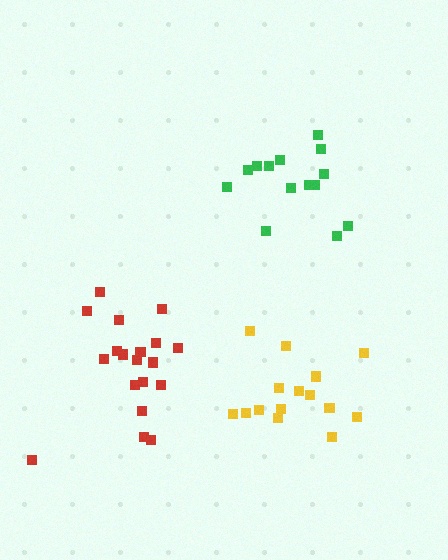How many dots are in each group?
Group 1: 19 dots, Group 2: 15 dots, Group 3: 14 dots (48 total).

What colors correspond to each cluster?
The clusters are colored: red, yellow, green.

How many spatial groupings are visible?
There are 3 spatial groupings.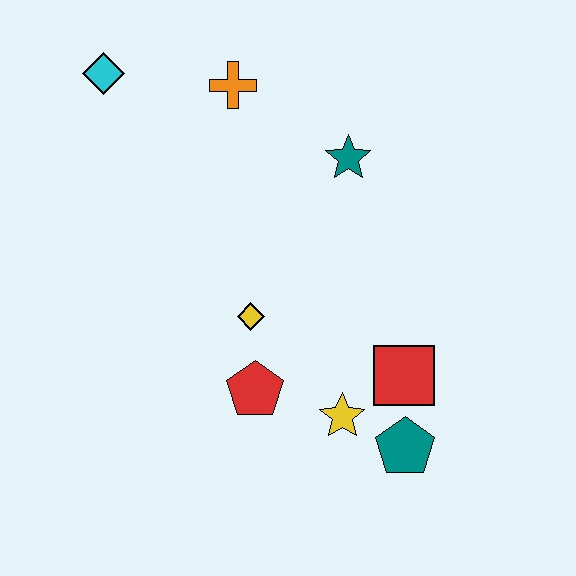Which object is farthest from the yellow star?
The cyan diamond is farthest from the yellow star.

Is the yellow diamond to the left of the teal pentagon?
Yes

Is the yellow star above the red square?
No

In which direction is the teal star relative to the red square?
The teal star is above the red square.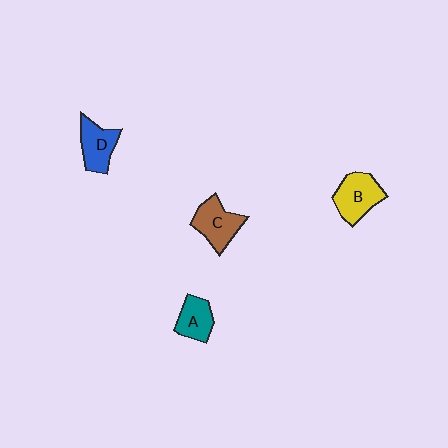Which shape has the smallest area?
Shape A (teal).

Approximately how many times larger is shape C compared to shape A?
Approximately 1.3 times.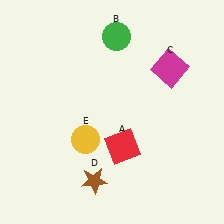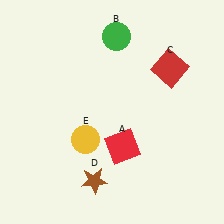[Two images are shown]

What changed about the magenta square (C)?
In Image 1, C is magenta. In Image 2, it changed to red.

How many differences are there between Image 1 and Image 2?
There is 1 difference between the two images.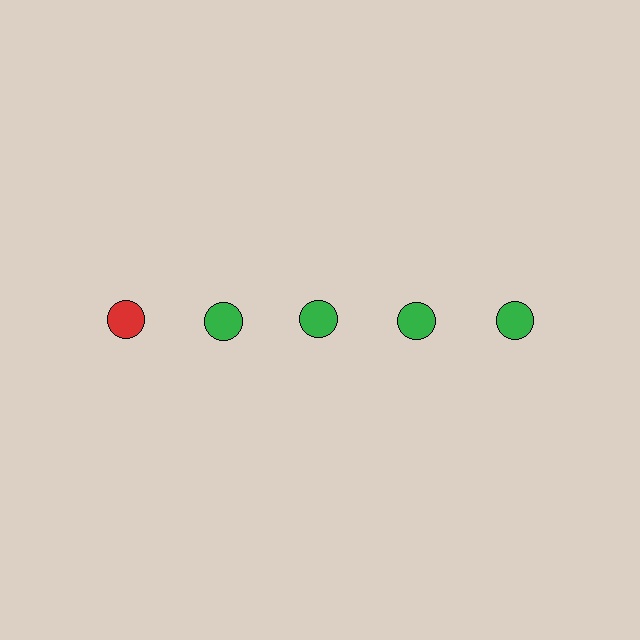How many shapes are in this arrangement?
There are 5 shapes arranged in a grid pattern.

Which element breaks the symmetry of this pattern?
The red circle in the top row, leftmost column breaks the symmetry. All other shapes are green circles.